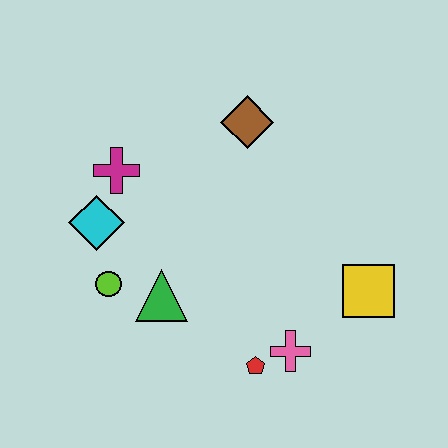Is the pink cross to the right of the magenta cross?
Yes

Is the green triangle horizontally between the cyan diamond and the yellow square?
Yes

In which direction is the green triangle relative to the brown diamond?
The green triangle is below the brown diamond.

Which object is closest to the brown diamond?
The magenta cross is closest to the brown diamond.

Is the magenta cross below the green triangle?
No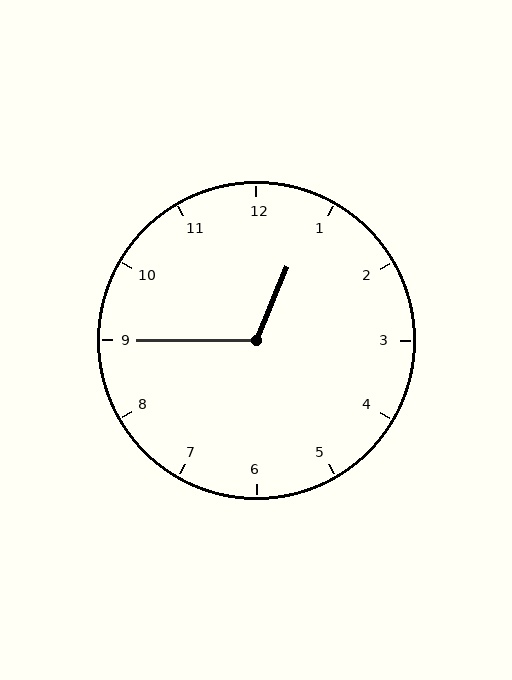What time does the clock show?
12:45.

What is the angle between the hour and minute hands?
Approximately 112 degrees.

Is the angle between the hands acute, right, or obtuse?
It is obtuse.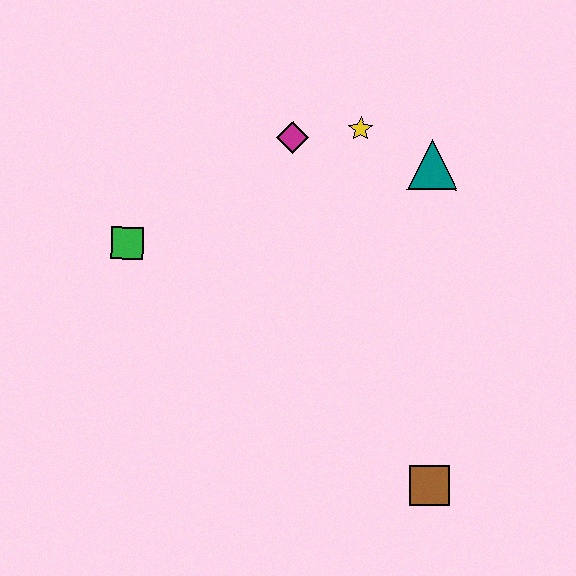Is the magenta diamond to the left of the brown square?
Yes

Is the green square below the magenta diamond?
Yes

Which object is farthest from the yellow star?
The brown square is farthest from the yellow star.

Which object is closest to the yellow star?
The magenta diamond is closest to the yellow star.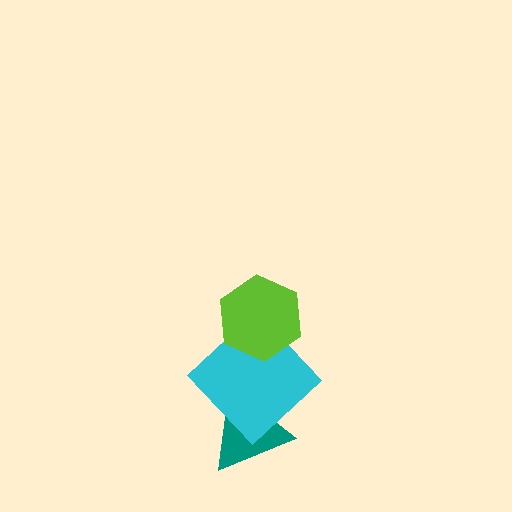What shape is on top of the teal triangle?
The cyan diamond is on top of the teal triangle.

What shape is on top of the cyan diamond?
The lime hexagon is on top of the cyan diamond.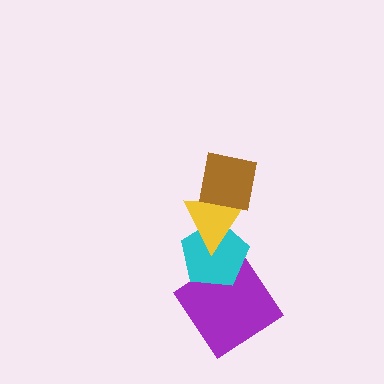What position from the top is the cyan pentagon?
The cyan pentagon is 3rd from the top.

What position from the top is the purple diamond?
The purple diamond is 4th from the top.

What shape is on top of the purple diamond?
The cyan pentagon is on top of the purple diamond.